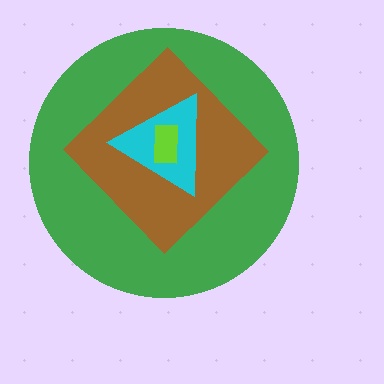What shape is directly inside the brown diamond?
The cyan triangle.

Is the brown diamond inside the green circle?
Yes.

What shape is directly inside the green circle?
The brown diamond.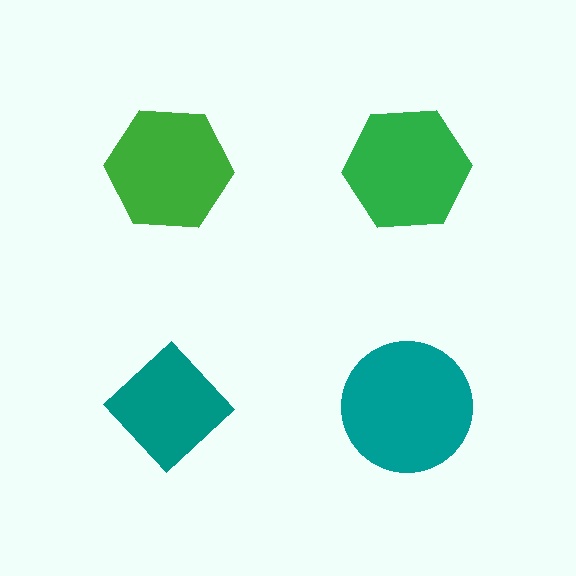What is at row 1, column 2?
A green hexagon.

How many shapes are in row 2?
2 shapes.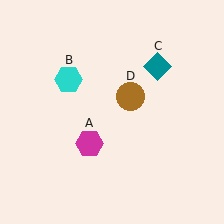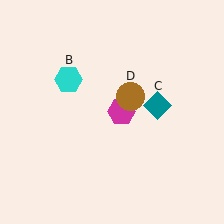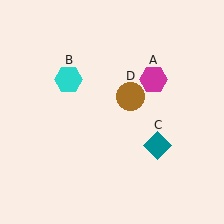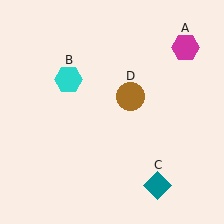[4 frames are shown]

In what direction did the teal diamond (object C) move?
The teal diamond (object C) moved down.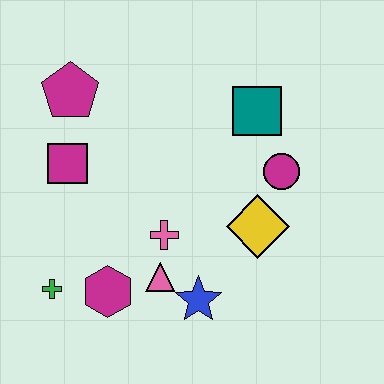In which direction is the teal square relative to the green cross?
The teal square is to the right of the green cross.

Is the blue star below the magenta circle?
Yes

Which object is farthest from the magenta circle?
The green cross is farthest from the magenta circle.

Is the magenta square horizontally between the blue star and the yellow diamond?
No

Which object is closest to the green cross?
The magenta hexagon is closest to the green cross.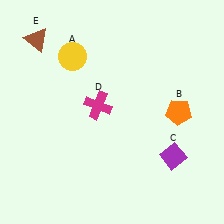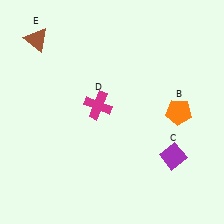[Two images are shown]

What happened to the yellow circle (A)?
The yellow circle (A) was removed in Image 2. It was in the top-left area of Image 1.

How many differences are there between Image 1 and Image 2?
There is 1 difference between the two images.